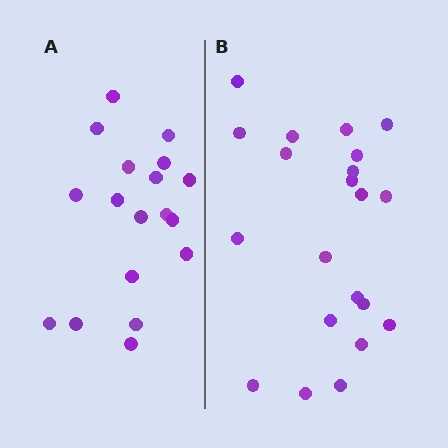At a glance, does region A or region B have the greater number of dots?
Region B (the right region) has more dots.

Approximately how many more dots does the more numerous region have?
Region B has just a few more — roughly 2 or 3 more dots than region A.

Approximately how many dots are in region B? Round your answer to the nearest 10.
About 20 dots. (The exact count is 21, which rounds to 20.)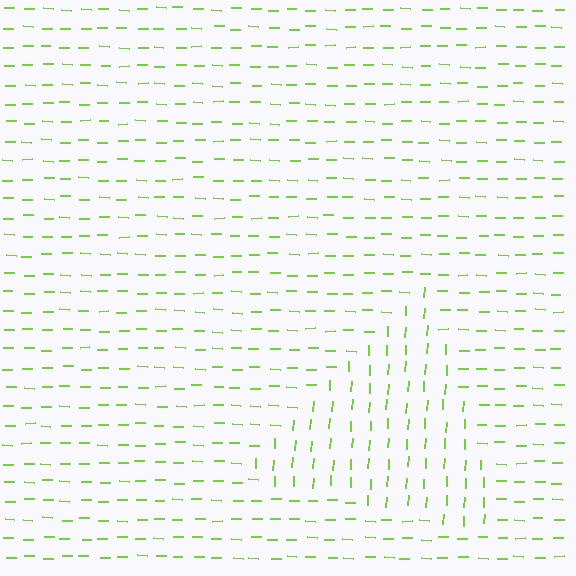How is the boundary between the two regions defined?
The boundary is defined purely by a change in line orientation (approximately 88 degrees difference). All lines are the same color and thickness.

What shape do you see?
I see a triangle.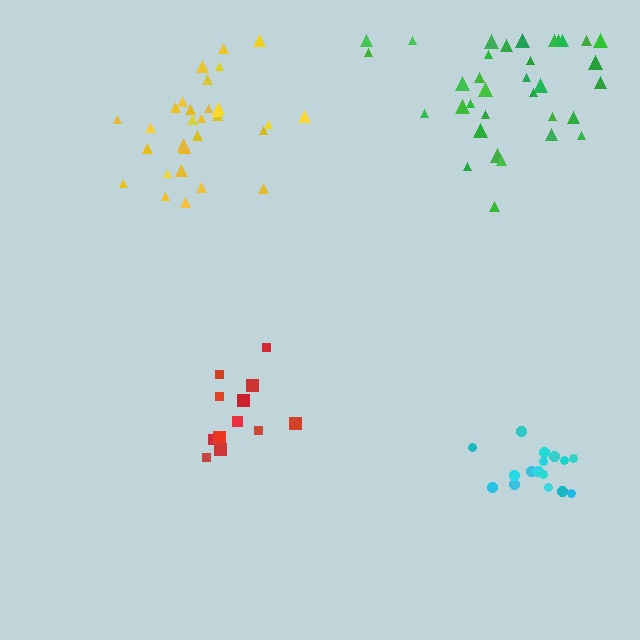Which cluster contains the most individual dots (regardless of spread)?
Green (34).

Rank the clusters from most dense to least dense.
cyan, red, yellow, green.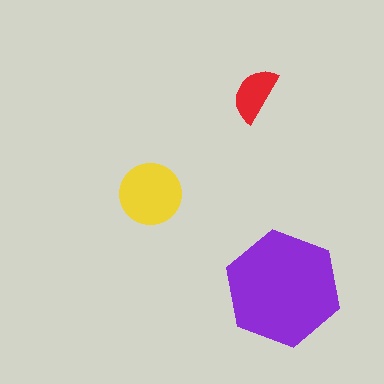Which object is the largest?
The purple hexagon.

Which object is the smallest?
The red semicircle.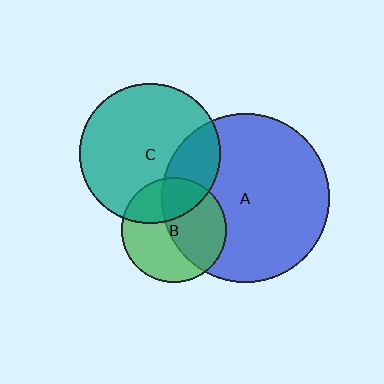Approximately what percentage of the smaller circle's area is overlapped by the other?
Approximately 30%.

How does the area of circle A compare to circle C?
Approximately 1.4 times.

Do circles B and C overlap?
Yes.